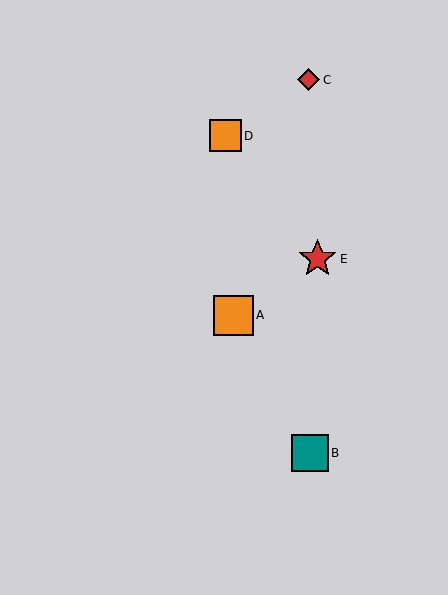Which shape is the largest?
The orange square (labeled A) is the largest.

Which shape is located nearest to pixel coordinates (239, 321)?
The orange square (labeled A) at (233, 315) is nearest to that location.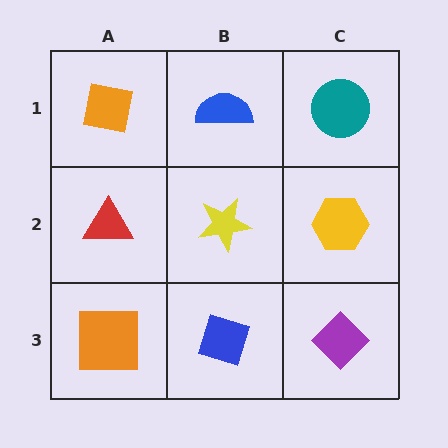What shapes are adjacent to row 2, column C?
A teal circle (row 1, column C), a purple diamond (row 3, column C), a yellow star (row 2, column B).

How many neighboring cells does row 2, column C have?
3.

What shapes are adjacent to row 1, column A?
A red triangle (row 2, column A), a blue semicircle (row 1, column B).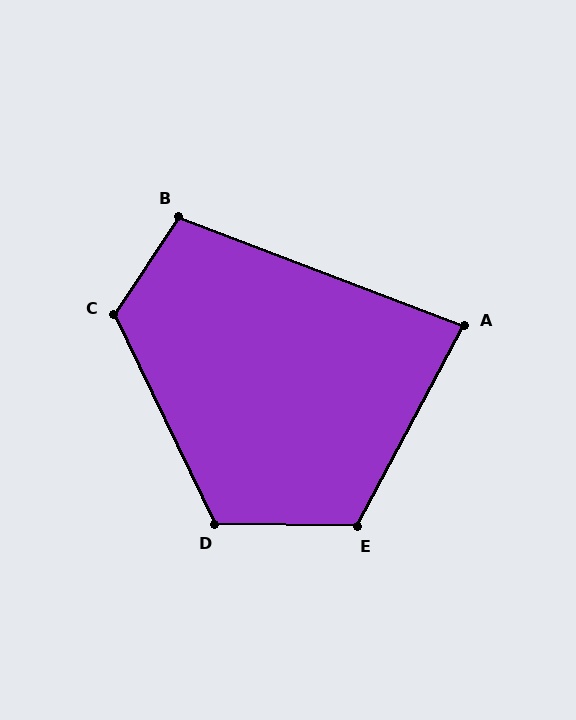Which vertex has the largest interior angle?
C, at approximately 121 degrees.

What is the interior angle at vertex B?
Approximately 103 degrees (obtuse).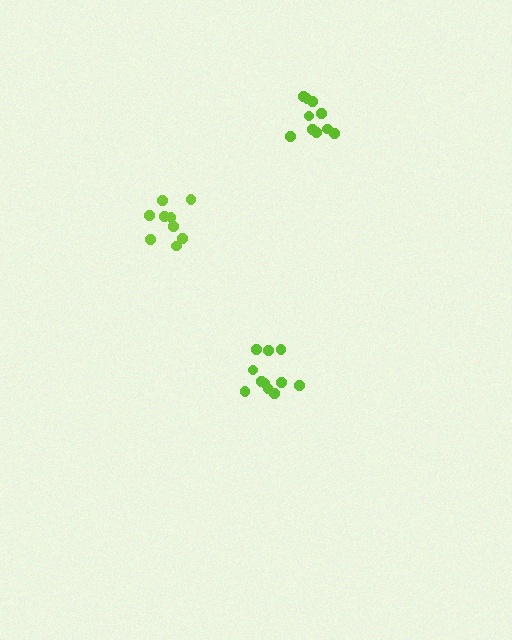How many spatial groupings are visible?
There are 3 spatial groupings.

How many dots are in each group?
Group 1: 10 dots, Group 2: 11 dots, Group 3: 9 dots (30 total).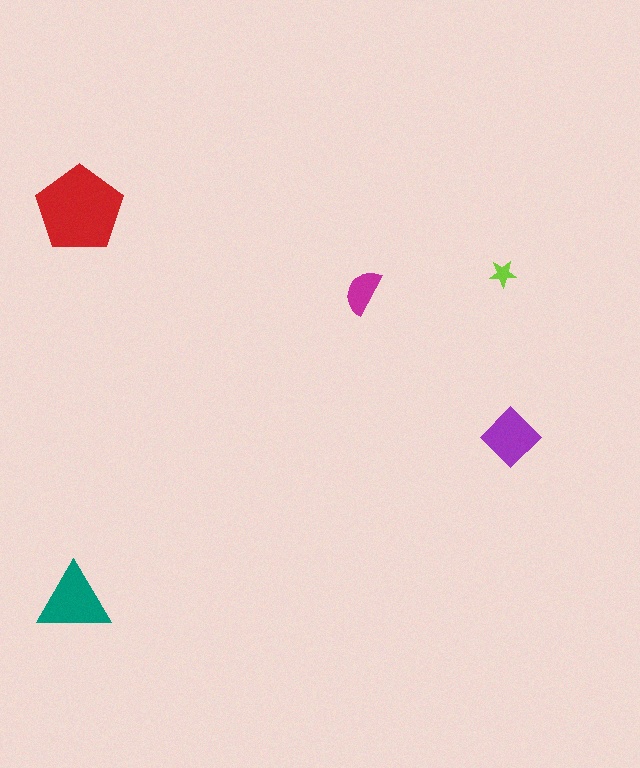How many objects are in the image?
There are 5 objects in the image.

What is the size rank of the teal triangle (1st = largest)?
2nd.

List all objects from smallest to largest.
The lime star, the magenta semicircle, the purple diamond, the teal triangle, the red pentagon.